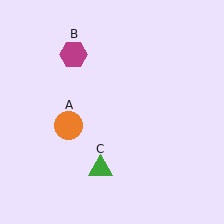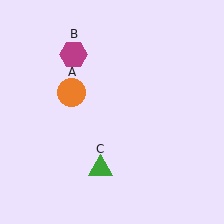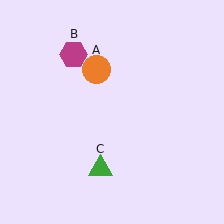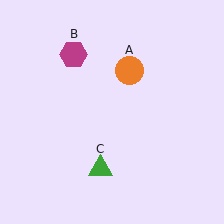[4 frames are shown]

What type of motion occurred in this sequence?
The orange circle (object A) rotated clockwise around the center of the scene.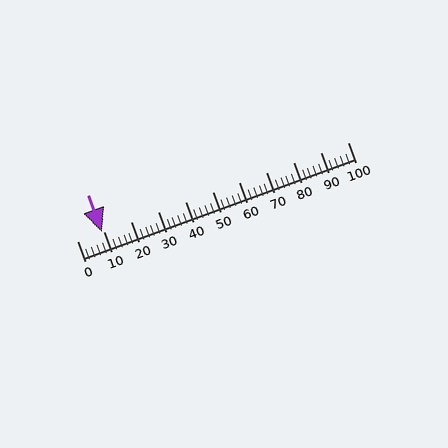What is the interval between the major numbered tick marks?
The major tick marks are spaced 10 units apart.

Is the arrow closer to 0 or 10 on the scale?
The arrow is closer to 10.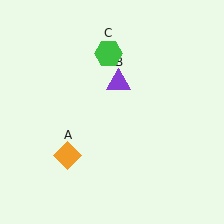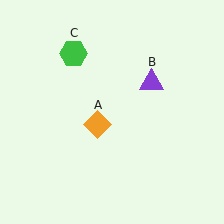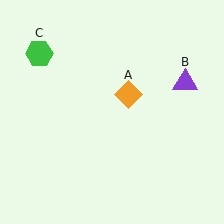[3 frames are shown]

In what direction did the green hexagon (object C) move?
The green hexagon (object C) moved left.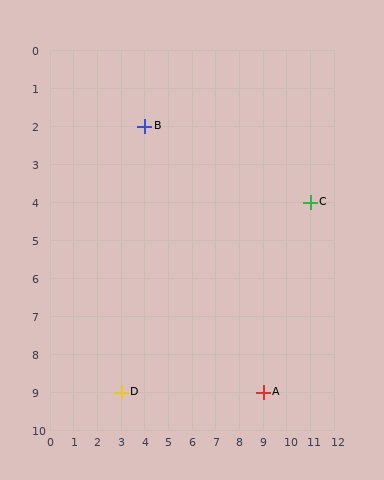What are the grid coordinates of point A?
Point A is at grid coordinates (9, 9).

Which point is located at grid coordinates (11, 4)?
Point C is at (11, 4).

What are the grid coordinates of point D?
Point D is at grid coordinates (3, 9).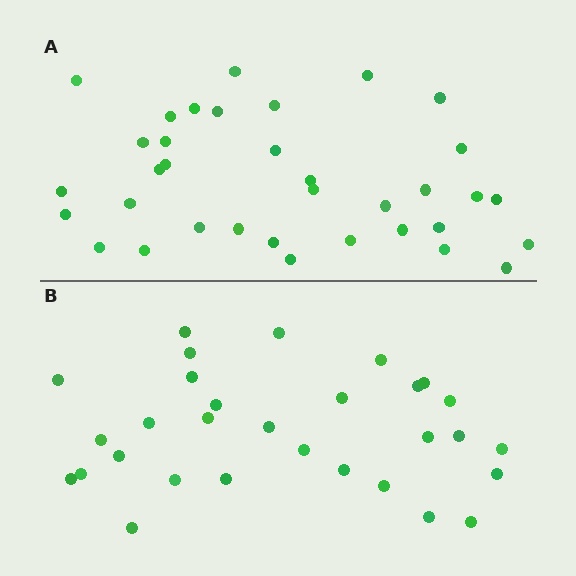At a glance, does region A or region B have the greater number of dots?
Region A (the top region) has more dots.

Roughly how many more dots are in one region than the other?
Region A has about 5 more dots than region B.